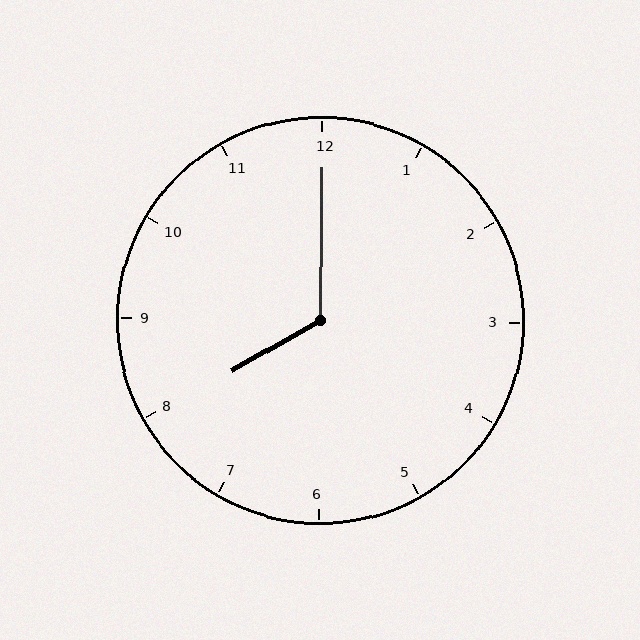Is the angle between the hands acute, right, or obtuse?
It is obtuse.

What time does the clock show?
8:00.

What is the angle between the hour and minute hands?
Approximately 120 degrees.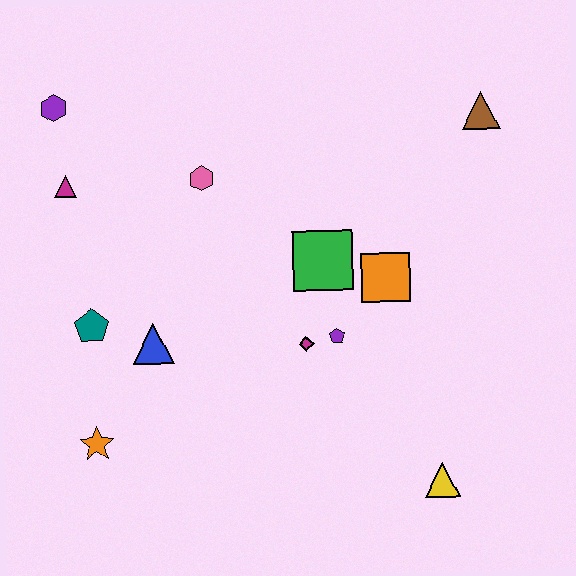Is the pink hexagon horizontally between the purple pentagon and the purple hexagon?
Yes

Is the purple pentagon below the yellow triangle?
No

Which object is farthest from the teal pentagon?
The brown triangle is farthest from the teal pentagon.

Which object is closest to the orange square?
The green square is closest to the orange square.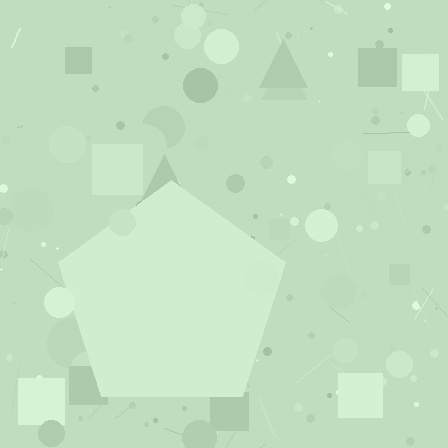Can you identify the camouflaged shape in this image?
The camouflaged shape is a pentagon.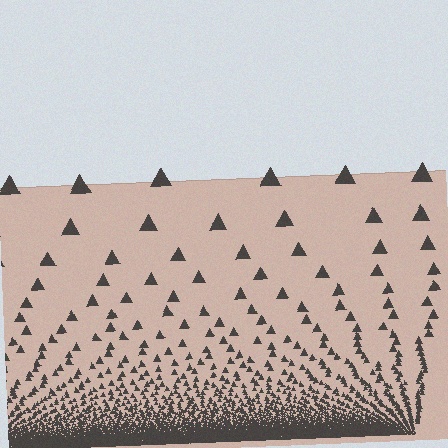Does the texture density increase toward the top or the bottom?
Density increases toward the bottom.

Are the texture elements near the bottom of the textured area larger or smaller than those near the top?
Smaller. The gradient is inverted — elements near the bottom are smaller and denser.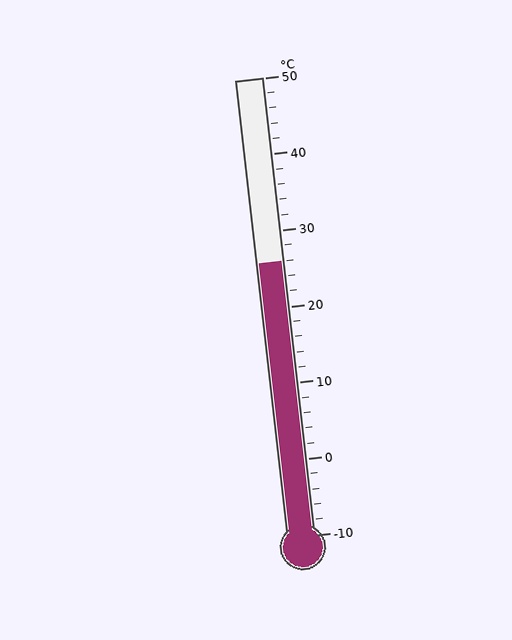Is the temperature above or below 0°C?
The temperature is above 0°C.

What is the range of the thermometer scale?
The thermometer scale ranges from -10°C to 50°C.